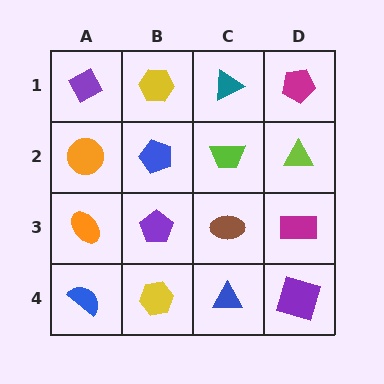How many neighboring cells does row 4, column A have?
2.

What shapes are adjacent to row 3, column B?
A blue pentagon (row 2, column B), a yellow hexagon (row 4, column B), an orange ellipse (row 3, column A), a brown ellipse (row 3, column C).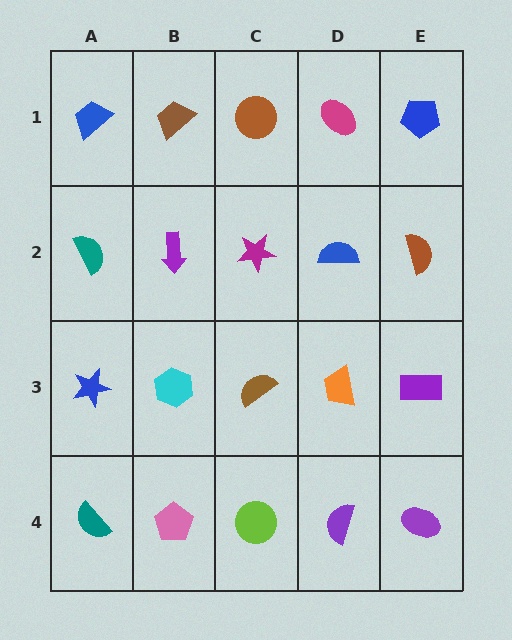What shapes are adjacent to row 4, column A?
A blue star (row 3, column A), a pink pentagon (row 4, column B).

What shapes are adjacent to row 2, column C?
A brown circle (row 1, column C), a brown semicircle (row 3, column C), a purple arrow (row 2, column B), a blue semicircle (row 2, column D).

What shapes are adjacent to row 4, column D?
An orange trapezoid (row 3, column D), a lime circle (row 4, column C), a purple ellipse (row 4, column E).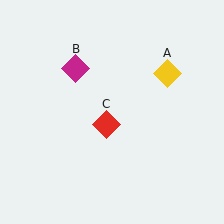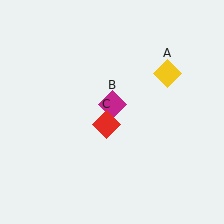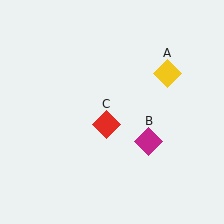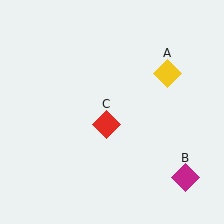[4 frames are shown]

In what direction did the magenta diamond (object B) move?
The magenta diamond (object B) moved down and to the right.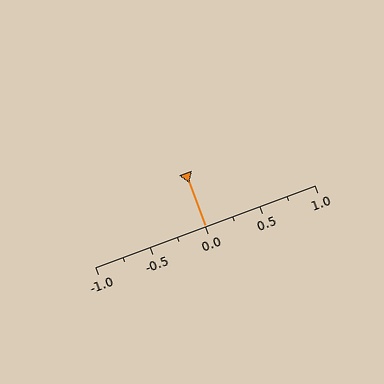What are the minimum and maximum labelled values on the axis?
The axis runs from -1.0 to 1.0.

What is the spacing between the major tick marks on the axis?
The major ticks are spaced 0.5 apart.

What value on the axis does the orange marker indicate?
The marker indicates approximately 0.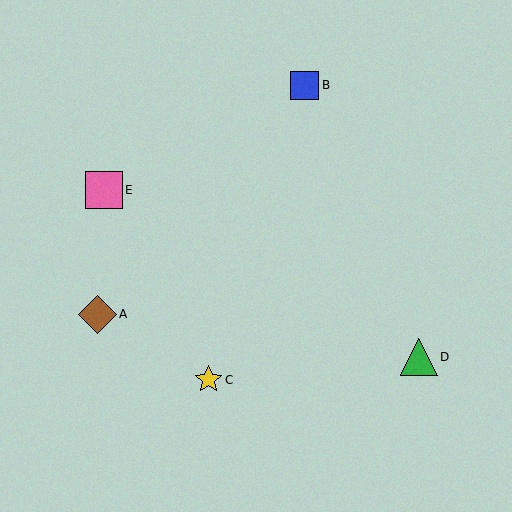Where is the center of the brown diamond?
The center of the brown diamond is at (97, 314).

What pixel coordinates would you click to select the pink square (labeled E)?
Click at (104, 190) to select the pink square E.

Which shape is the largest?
The brown diamond (labeled A) is the largest.